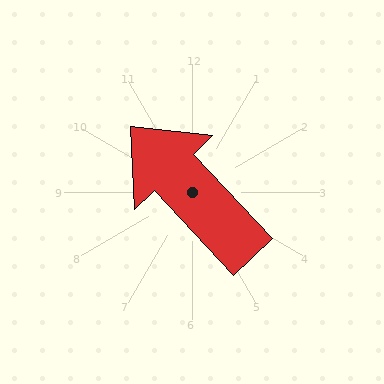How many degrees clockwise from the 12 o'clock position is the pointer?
Approximately 317 degrees.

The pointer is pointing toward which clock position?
Roughly 11 o'clock.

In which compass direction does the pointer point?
Northwest.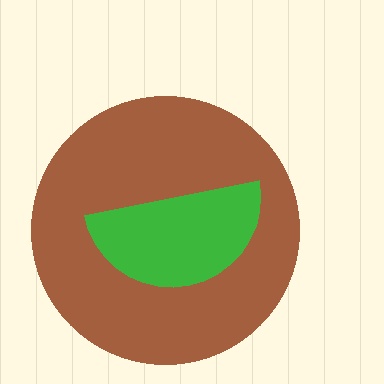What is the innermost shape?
The green semicircle.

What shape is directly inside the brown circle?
The green semicircle.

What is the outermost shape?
The brown circle.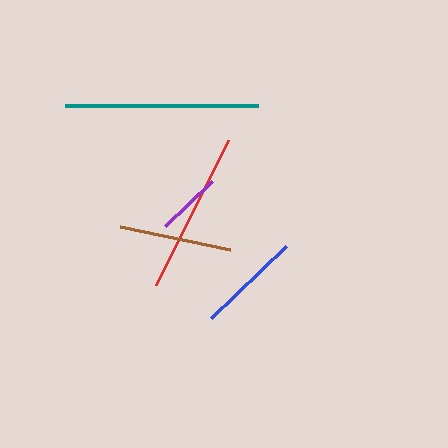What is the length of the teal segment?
The teal segment is approximately 192 pixels long.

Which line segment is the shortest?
The purple line is the shortest at approximately 65 pixels.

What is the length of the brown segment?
The brown segment is approximately 113 pixels long.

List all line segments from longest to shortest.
From longest to shortest: teal, red, brown, blue, purple.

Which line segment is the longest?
The teal line is the longest at approximately 192 pixels.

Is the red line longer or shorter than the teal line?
The teal line is longer than the red line.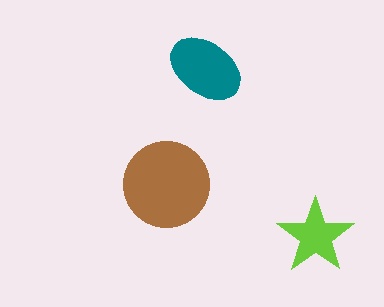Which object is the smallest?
The lime star.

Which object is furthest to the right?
The lime star is rightmost.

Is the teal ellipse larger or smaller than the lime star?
Larger.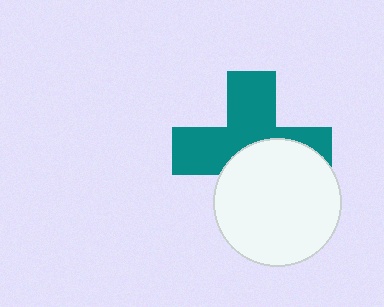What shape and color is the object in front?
The object in front is a white circle.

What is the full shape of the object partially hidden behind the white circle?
The partially hidden object is a teal cross.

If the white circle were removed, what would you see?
You would see the complete teal cross.